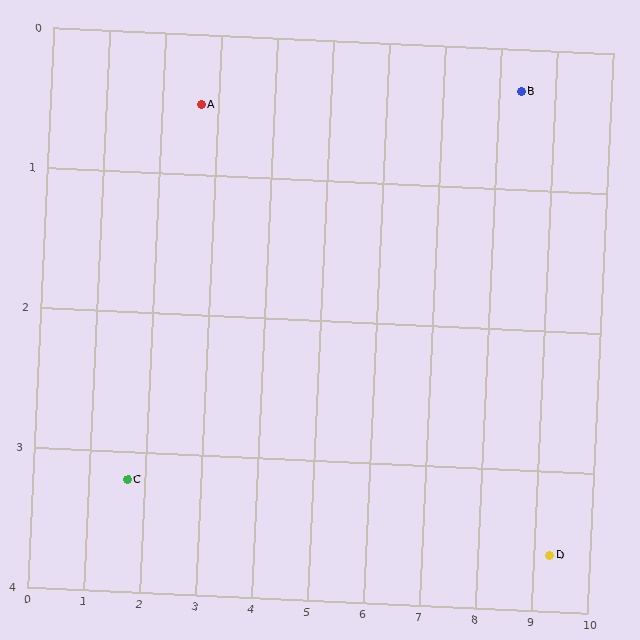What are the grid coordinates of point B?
Point B is at approximately (8.4, 0.3).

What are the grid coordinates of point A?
Point A is at approximately (2.7, 0.5).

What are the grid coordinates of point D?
Point D is at approximately (9.3, 3.6).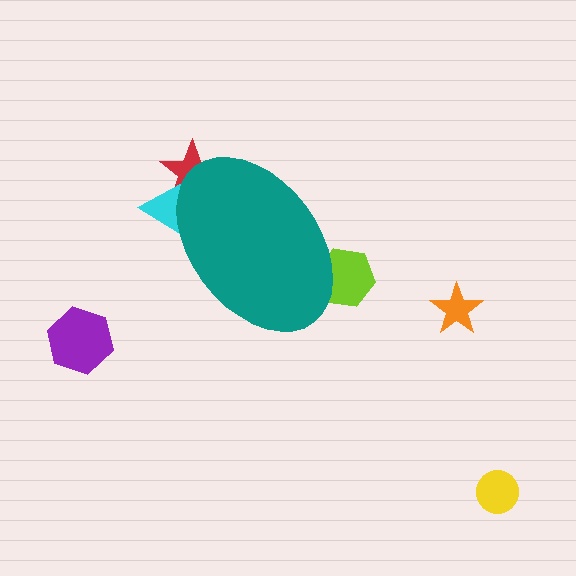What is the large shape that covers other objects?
A teal ellipse.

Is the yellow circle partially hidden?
No, the yellow circle is fully visible.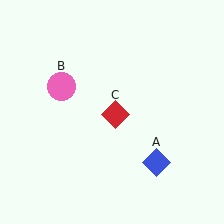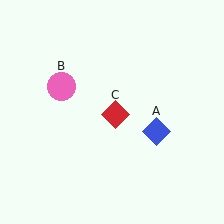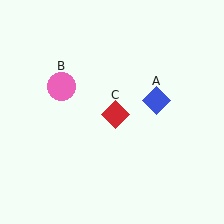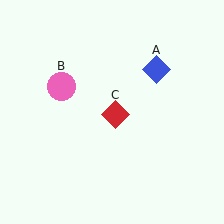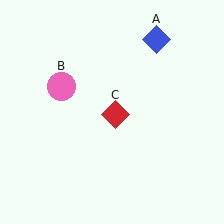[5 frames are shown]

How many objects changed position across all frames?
1 object changed position: blue diamond (object A).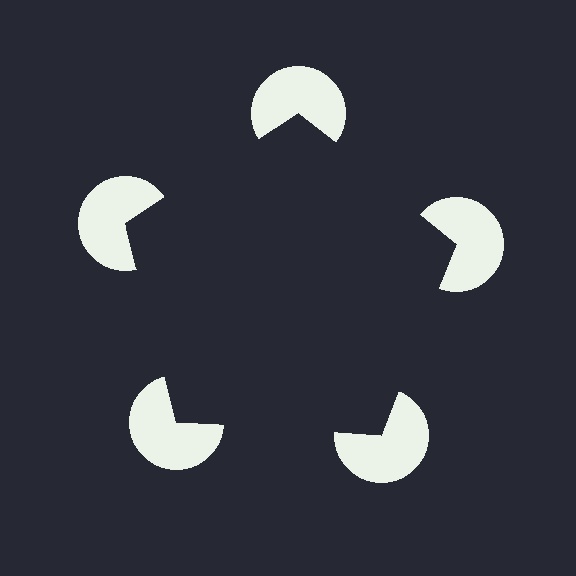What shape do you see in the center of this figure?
An illusory pentagon — its edges are inferred from the aligned wedge cuts in the pac-man discs, not physically drawn.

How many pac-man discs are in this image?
There are 5 — one at each vertex of the illusory pentagon.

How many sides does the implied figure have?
5 sides.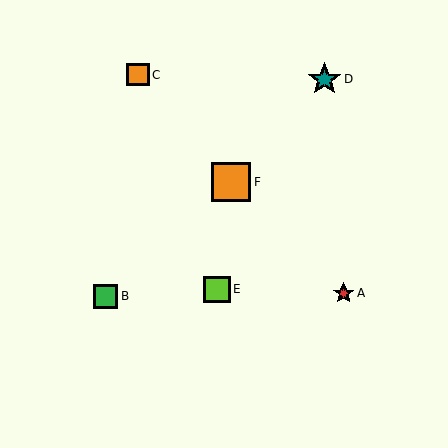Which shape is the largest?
The orange square (labeled F) is the largest.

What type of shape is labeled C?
Shape C is an orange square.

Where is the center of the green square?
The center of the green square is at (105, 296).